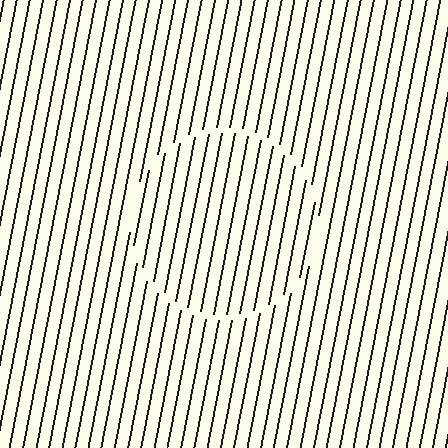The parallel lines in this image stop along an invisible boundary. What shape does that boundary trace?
An illusory circle. The interior of the shape contains the same grating, shifted by half a period — the contour is defined by the phase discontinuity where line-ends from the inner and outer gratings abut.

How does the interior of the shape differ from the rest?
The interior of the shape contains the same grating, shifted by half a period — the contour is defined by the phase discontinuity where line-ends from the inner and outer gratings abut.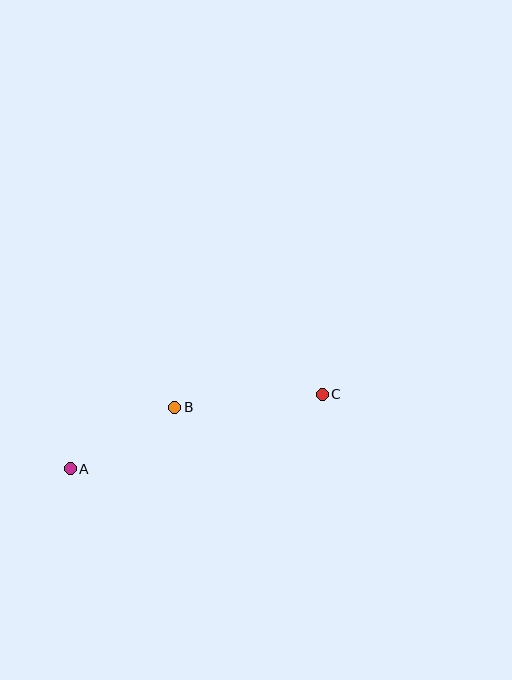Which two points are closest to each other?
Points A and B are closest to each other.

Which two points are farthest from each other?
Points A and C are farthest from each other.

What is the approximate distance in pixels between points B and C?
The distance between B and C is approximately 148 pixels.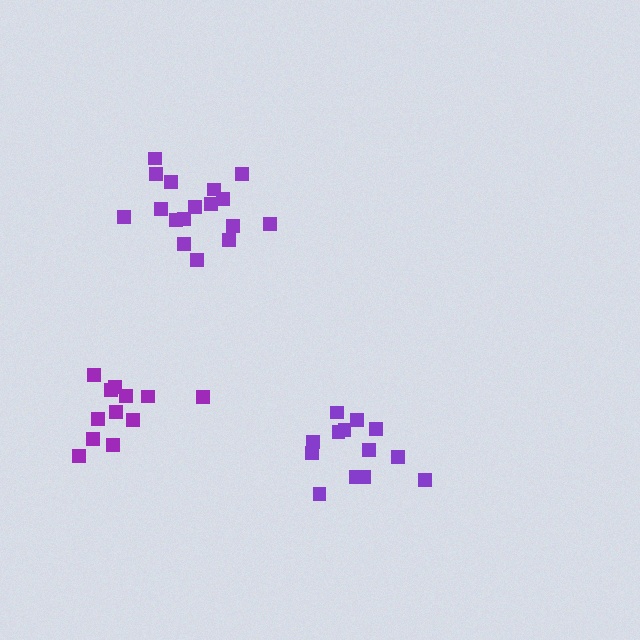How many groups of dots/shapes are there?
There are 3 groups.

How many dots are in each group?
Group 1: 13 dots, Group 2: 17 dots, Group 3: 12 dots (42 total).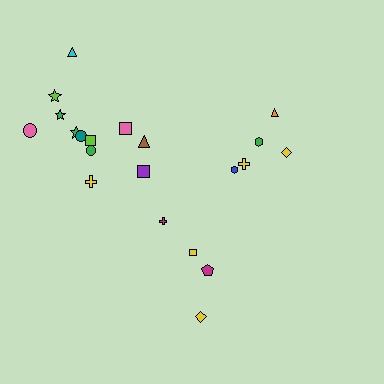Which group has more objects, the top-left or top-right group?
The top-left group.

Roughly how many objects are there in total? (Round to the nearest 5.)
Roughly 20 objects in total.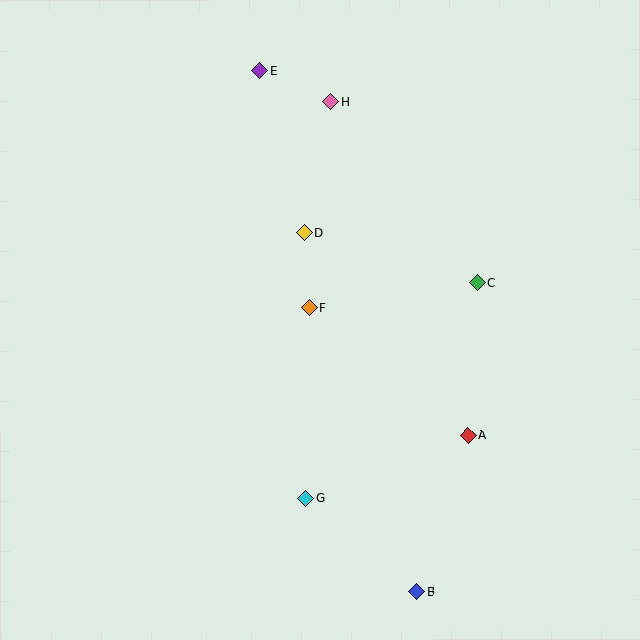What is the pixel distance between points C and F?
The distance between C and F is 170 pixels.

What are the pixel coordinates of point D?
Point D is at (304, 233).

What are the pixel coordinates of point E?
Point E is at (260, 71).